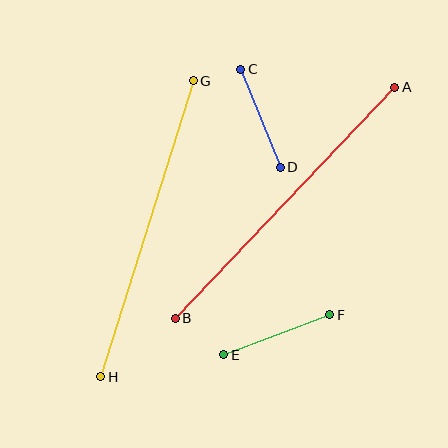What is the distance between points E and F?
The distance is approximately 113 pixels.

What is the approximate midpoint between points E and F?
The midpoint is at approximately (277, 335) pixels.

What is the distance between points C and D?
The distance is approximately 106 pixels.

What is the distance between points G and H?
The distance is approximately 310 pixels.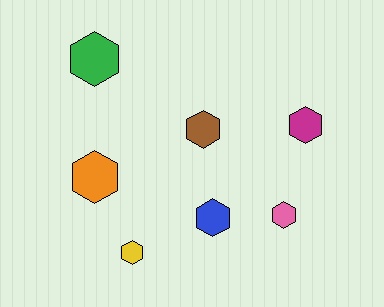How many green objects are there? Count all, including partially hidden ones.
There is 1 green object.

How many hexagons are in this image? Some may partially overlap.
There are 7 hexagons.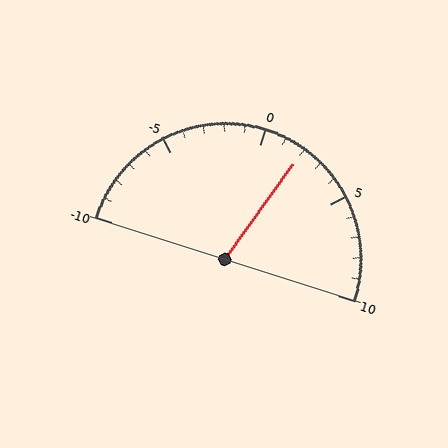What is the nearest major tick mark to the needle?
The nearest major tick mark is 0.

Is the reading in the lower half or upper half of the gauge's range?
The reading is in the upper half of the range (-10 to 10).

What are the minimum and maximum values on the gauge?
The gauge ranges from -10 to 10.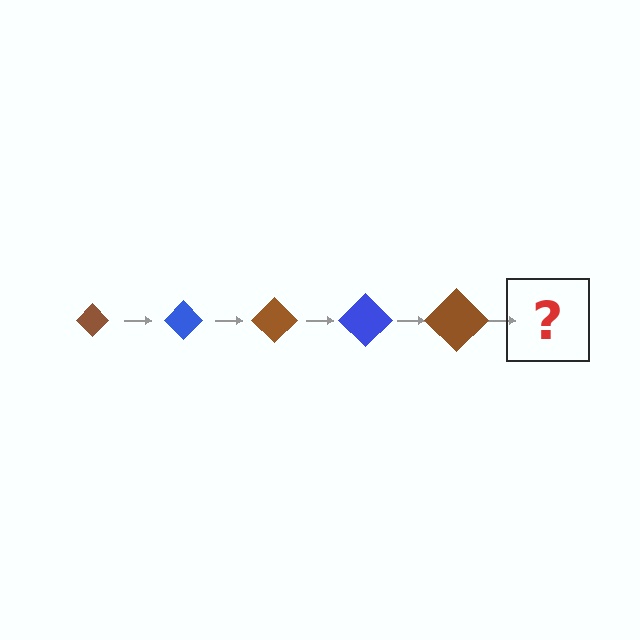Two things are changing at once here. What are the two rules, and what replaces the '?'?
The two rules are that the diamond grows larger each step and the color cycles through brown and blue. The '?' should be a blue diamond, larger than the previous one.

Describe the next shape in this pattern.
It should be a blue diamond, larger than the previous one.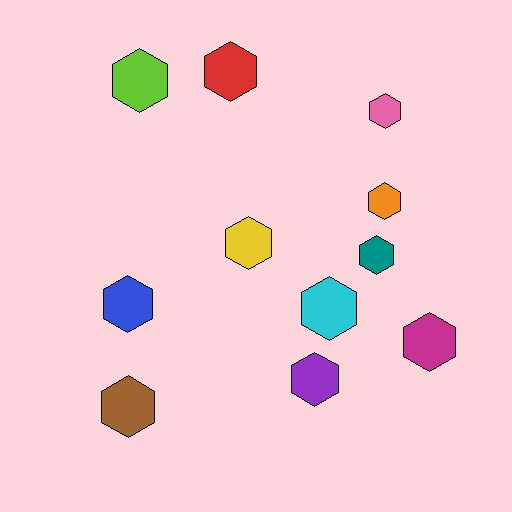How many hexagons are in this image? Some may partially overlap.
There are 11 hexagons.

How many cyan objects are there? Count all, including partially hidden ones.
There is 1 cyan object.